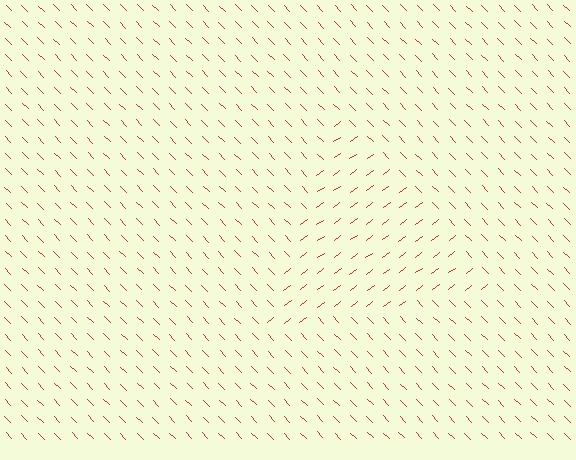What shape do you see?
I see a triangle.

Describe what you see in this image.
The image is filled with small red line segments. A triangle region in the image has lines oriented differently from the surrounding lines, creating a visible texture boundary.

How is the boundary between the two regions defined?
The boundary is defined purely by a change in line orientation (approximately 82 degrees difference). All lines are the same color and thickness.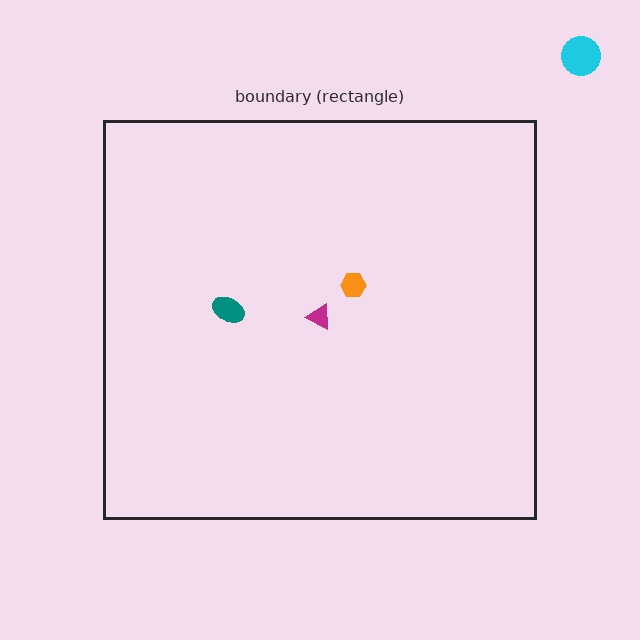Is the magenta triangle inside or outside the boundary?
Inside.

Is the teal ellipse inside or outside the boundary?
Inside.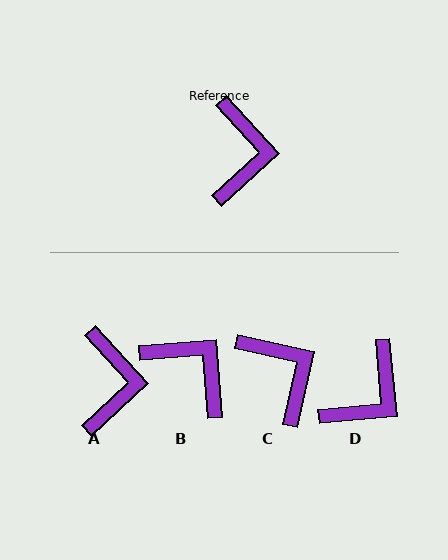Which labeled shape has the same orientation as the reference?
A.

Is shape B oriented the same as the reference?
No, it is off by about 52 degrees.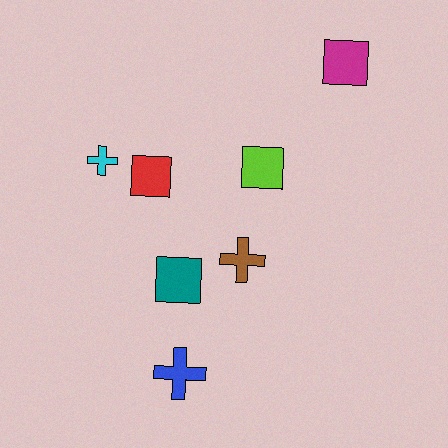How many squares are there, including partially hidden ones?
There are 4 squares.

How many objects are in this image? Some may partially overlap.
There are 7 objects.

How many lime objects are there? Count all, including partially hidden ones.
There is 1 lime object.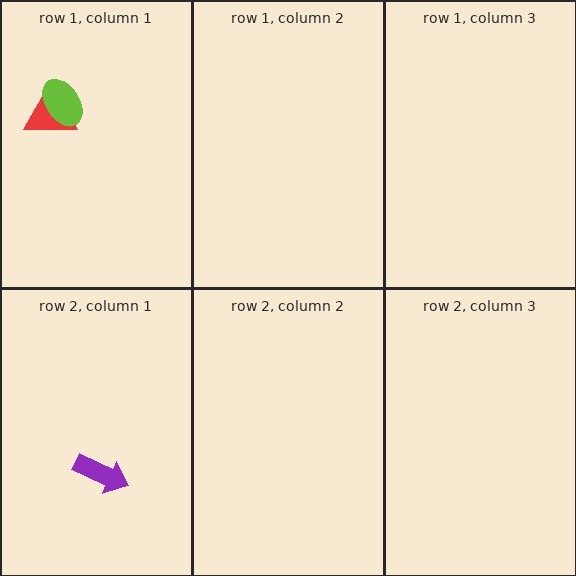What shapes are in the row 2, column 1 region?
The purple arrow.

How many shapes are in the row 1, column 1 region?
2.